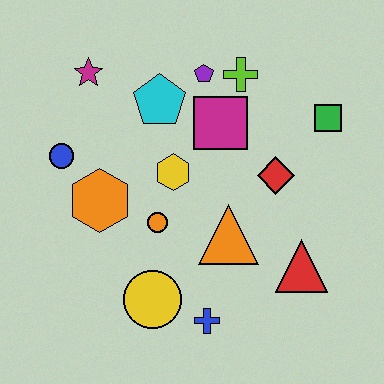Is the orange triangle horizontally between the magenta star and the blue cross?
No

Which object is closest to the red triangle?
The orange triangle is closest to the red triangle.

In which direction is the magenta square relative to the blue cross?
The magenta square is above the blue cross.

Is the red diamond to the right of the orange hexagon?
Yes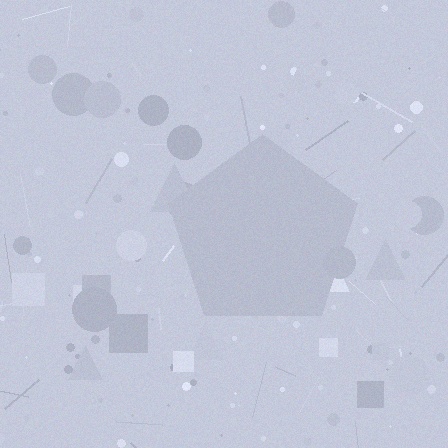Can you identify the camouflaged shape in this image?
The camouflaged shape is a pentagon.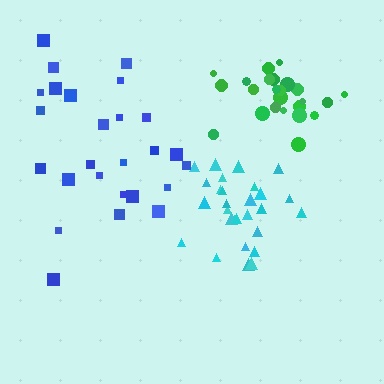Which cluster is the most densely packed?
Cyan.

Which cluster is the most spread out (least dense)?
Blue.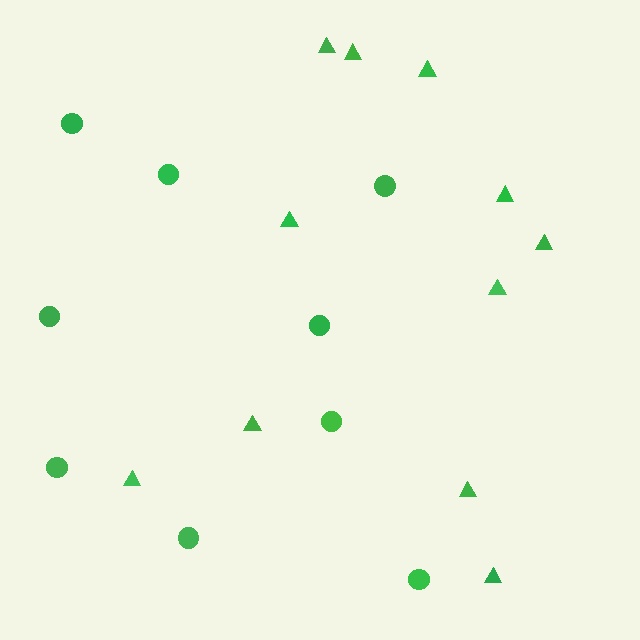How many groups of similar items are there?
There are 2 groups: one group of triangles (11) and one group of circles (9).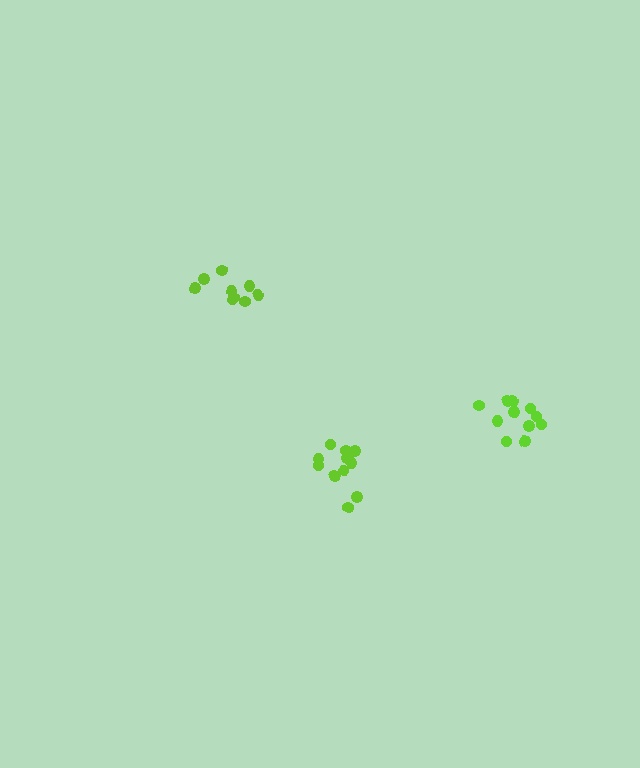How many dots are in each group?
Group 1: 9 dots, Group 2: 12 dots, Group 3: 11 dots (32 total).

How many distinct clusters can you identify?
There are 3 distinct clusters.